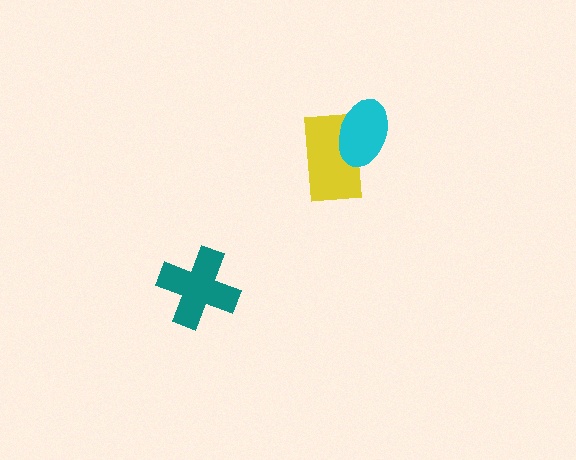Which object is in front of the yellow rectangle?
The cyan ellipse is in front of the yellow rectangle.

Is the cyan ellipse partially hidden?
No, no other shape covers it.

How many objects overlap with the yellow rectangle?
1 object overlaps with the yellow rectangle.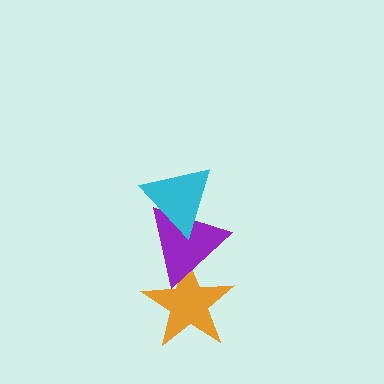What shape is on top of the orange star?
The purple triangle is on top of the orange star.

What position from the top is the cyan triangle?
The cyan triangle is 1st from the top.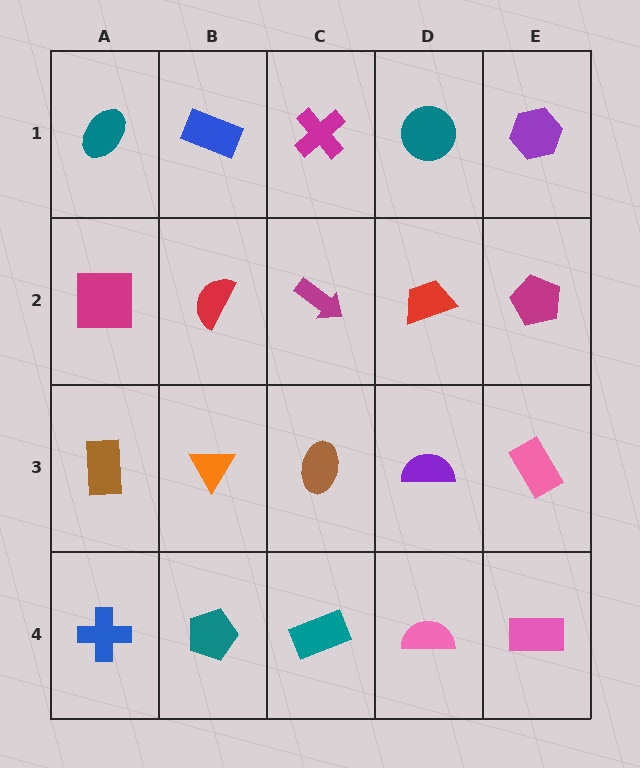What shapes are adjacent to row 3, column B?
A red semicircle (row 2, column B), a teal pentagon (row 4, column B), a brown rectangle (row 3, column A), a brown ellipse (row 3, column C).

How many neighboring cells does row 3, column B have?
4.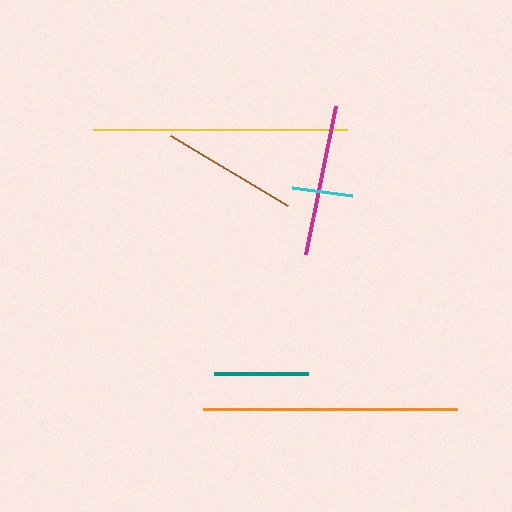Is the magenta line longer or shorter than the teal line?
The magenta line is longer than the teal line.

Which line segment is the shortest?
The cyan line is the shortest at approximately 61 pixels.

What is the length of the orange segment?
The orange segment is approximately 255 pixels long.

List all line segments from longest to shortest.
From longest to shortest: yellow, orange, magenta, brown, teal, cyan.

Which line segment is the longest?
The yellow line is the longest at approximately 255 pixels.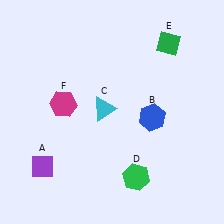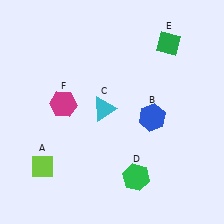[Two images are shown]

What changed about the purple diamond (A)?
In Image 1, A is purple. In Image 2, it changed to lime.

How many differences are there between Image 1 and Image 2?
There is 1 difference between the two images.